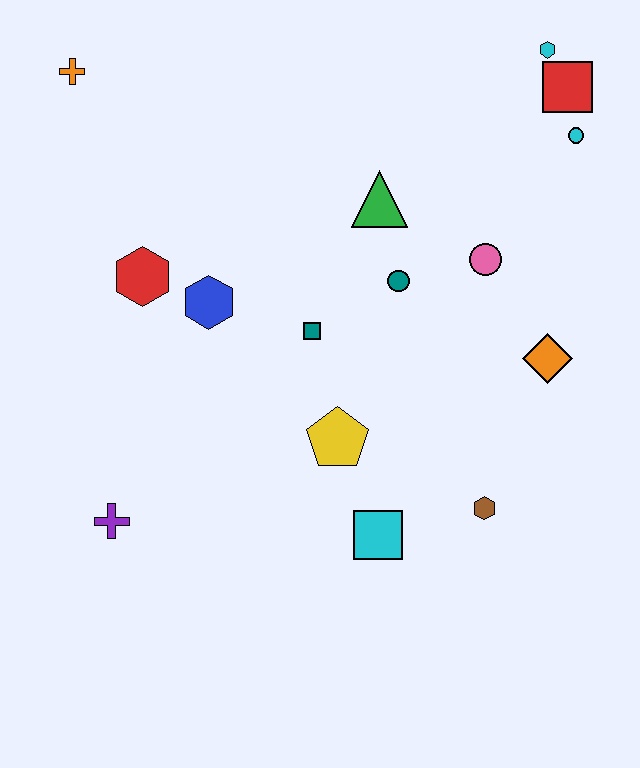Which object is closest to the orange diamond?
The pink circle is closest to the orange diamond.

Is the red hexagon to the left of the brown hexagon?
Yes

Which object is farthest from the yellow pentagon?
The orange cross is farthest from the yellow pentagon.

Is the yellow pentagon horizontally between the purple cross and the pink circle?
Yes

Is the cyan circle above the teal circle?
Yes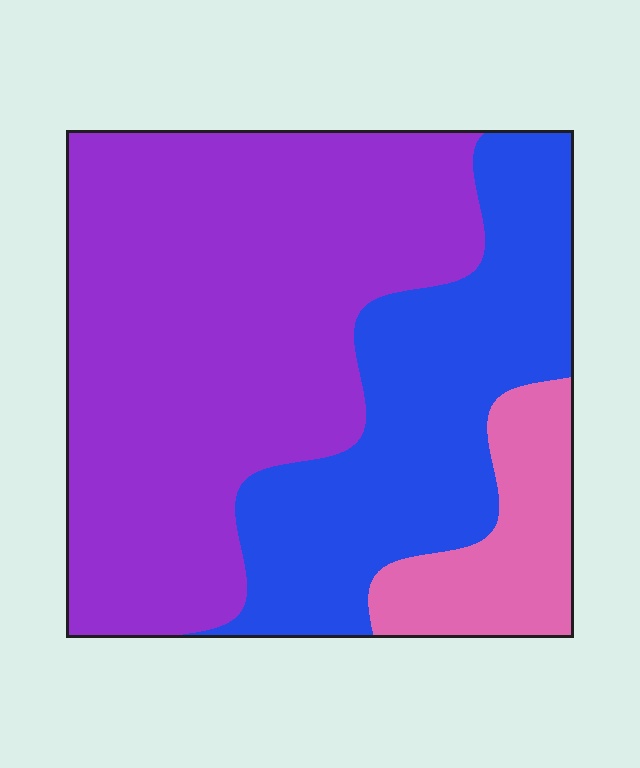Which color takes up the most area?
Purple, at roughly 55%.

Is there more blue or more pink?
Blue.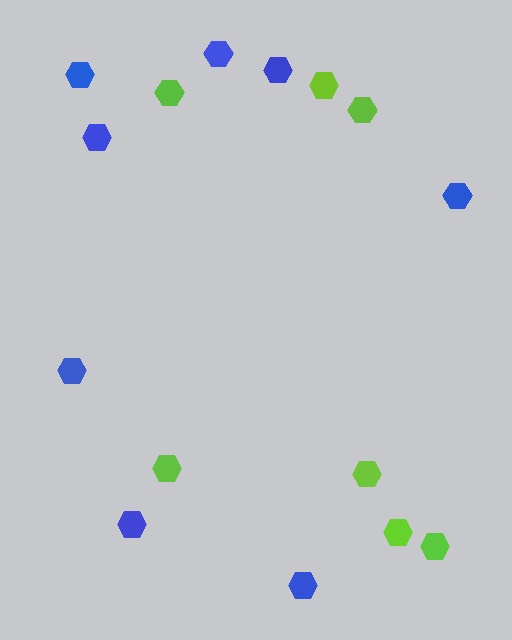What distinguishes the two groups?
There are 2 groups: one group of lime hexagons (7) and one group of blue hexagons (8).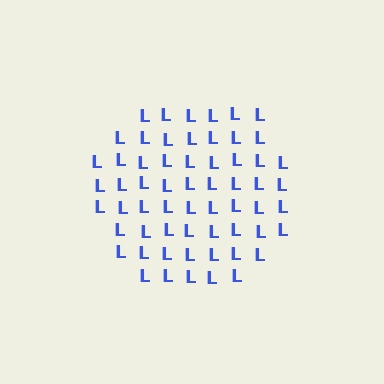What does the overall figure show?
The overall figure shows a hexagon.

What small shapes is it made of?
It is made of small letter L's.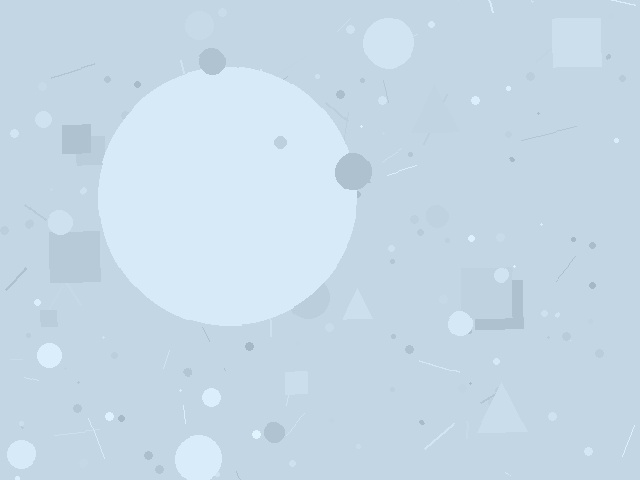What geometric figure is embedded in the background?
A circle is embedded in the background.